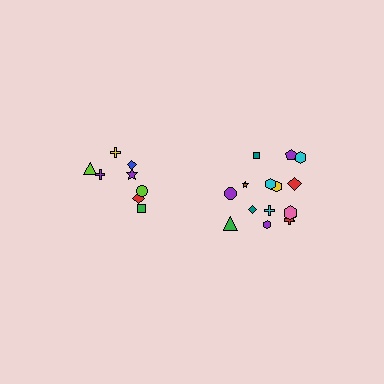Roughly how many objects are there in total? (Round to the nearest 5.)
Roughly 25 objects in total.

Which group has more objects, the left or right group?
The right group.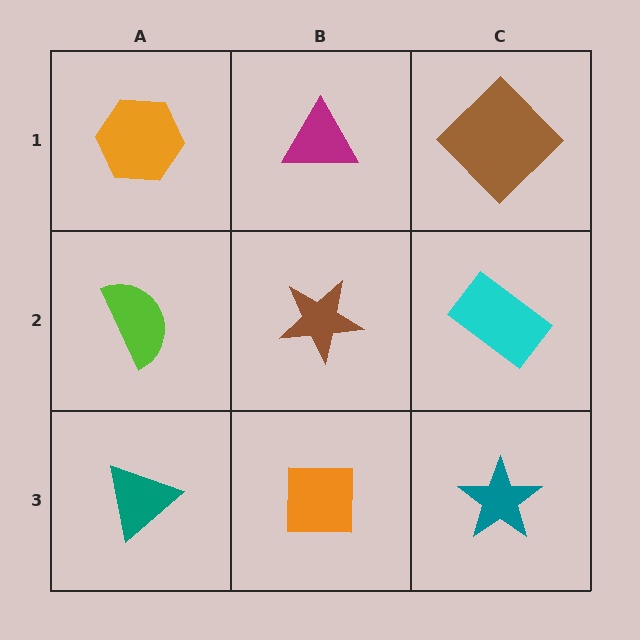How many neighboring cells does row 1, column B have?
3.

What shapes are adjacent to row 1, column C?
A cyan rectangle (row 2, column C), a magenta triangle (row 1, column B).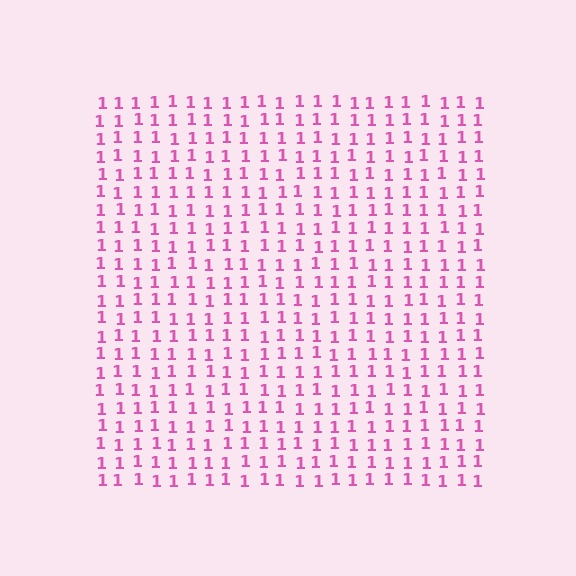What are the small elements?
The small elements are digit 1's.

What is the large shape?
The large shape is a square.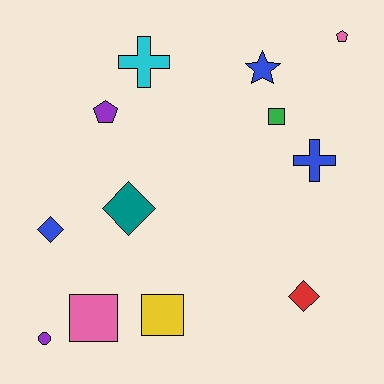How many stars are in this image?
There is 1 star.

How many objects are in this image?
There are 12 objects.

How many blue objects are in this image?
There are 3 blue objects.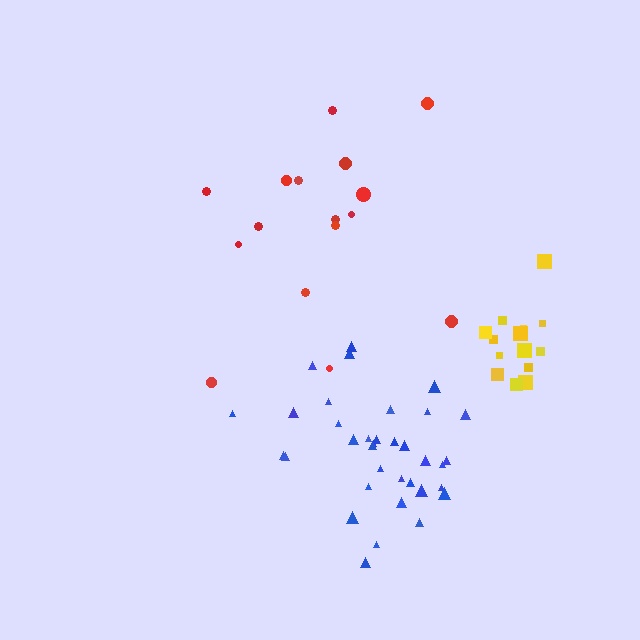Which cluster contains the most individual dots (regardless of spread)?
Blue (35).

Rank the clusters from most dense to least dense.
yellow, blue, red.